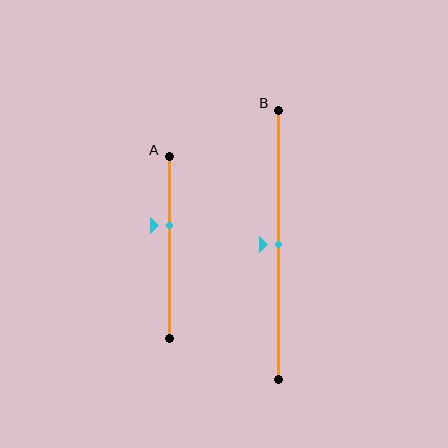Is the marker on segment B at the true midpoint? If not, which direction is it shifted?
Yes, the marker on segment B is at the true midpoint.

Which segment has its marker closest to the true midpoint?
Segment B has its marker closest to the true midpoint.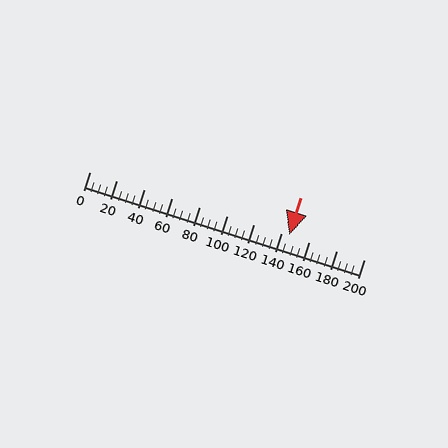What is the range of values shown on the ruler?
The ruler shows values from 0 to 200.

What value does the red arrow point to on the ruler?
The red arrow points to approximately 146.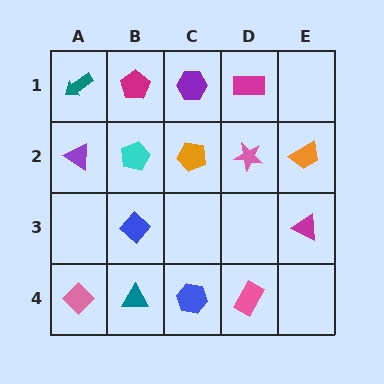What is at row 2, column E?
An orange trapezoid.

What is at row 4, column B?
A teal triangle.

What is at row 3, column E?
A magenta triangle.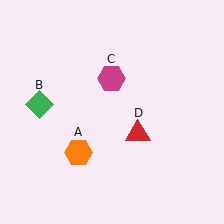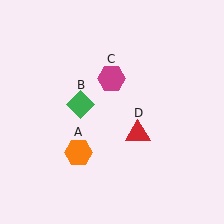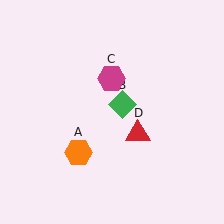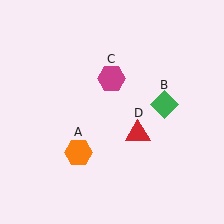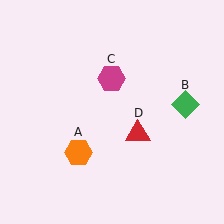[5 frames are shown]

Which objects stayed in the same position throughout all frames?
Orange hexagon (object A) and magenta hexagon (object C) and red triangle (object D) remained stationary.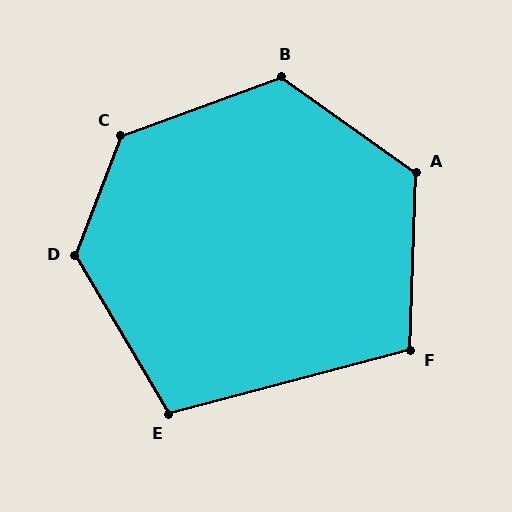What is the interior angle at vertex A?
Approximately 123 degrees (obtuse).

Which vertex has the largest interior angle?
C, at approximately 131 degrees.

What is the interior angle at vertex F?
Approximately 107 degrees (obtuse).